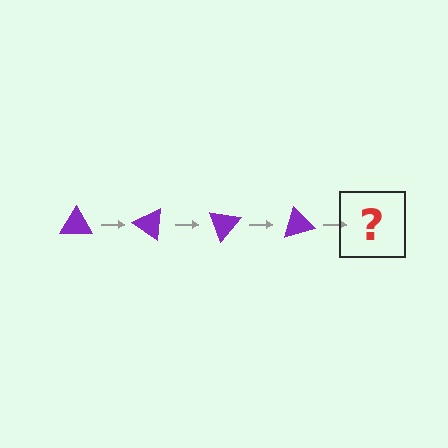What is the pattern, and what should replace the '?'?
The pattern is that the triangle rotates 35 degrees each step. The '?' should be a purple triangle rotated 140 degrees.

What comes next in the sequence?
The next element should be a purple triangle rotated 140 degrees.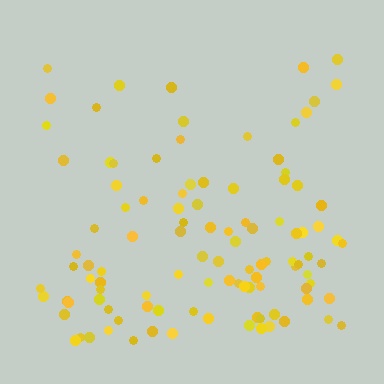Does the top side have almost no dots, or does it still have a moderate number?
Still a moderate number, just noticeably fewer than the bottom.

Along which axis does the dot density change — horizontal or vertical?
Vertical.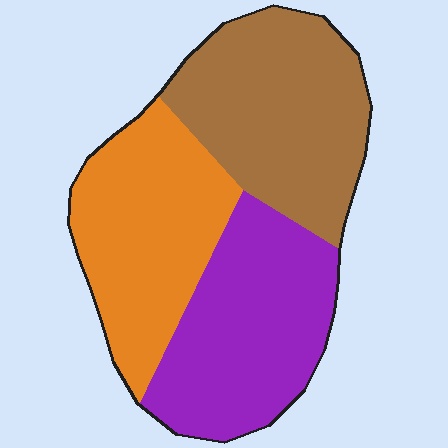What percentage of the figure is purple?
Purple takes up between a sixth and a third of the figure.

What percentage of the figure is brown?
Brown covers about 35% of the figure.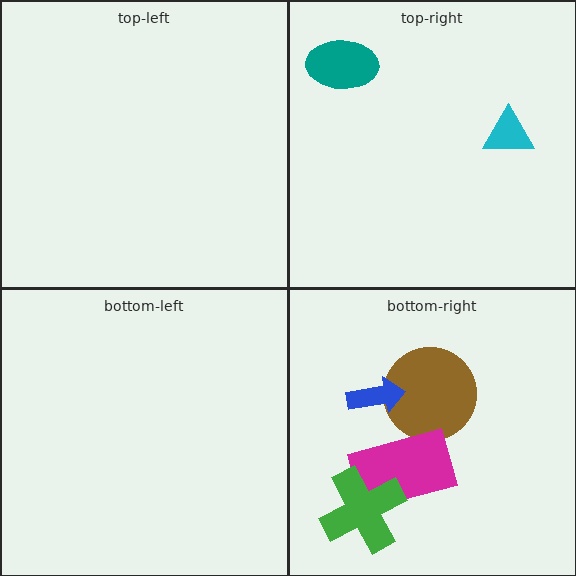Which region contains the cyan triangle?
The top-right region.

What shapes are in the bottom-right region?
The brown circle, the magenta rectangle, the green cross, the blue arrow.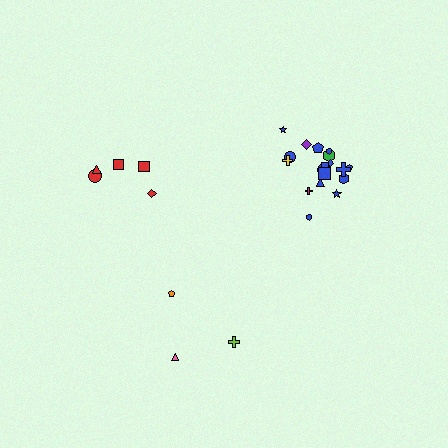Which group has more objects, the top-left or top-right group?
The top-right group.